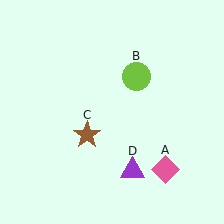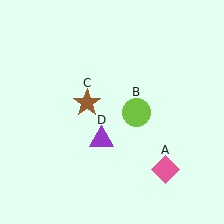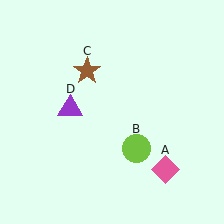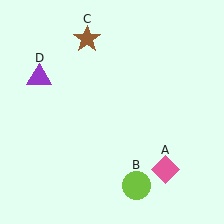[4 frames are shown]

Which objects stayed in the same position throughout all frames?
Pink diamond (object A) remained stationary.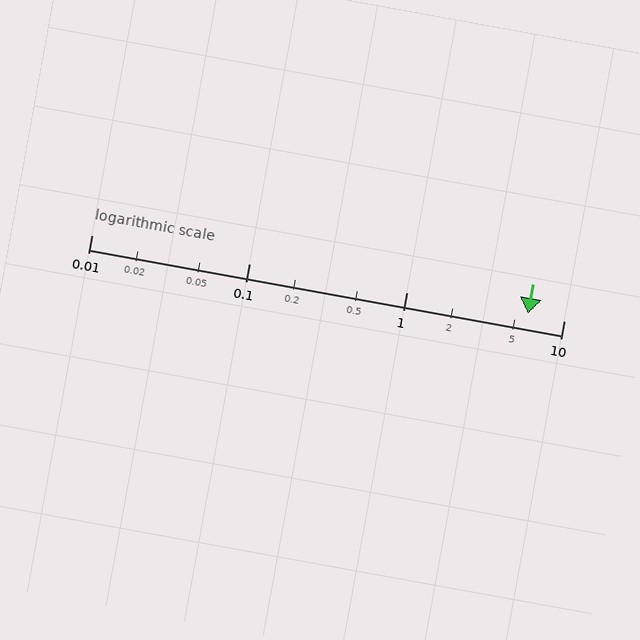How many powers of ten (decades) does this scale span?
The scale spans 3 decades, from 0.01 to 10.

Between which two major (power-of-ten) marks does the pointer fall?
The pointer is between 1 and 10.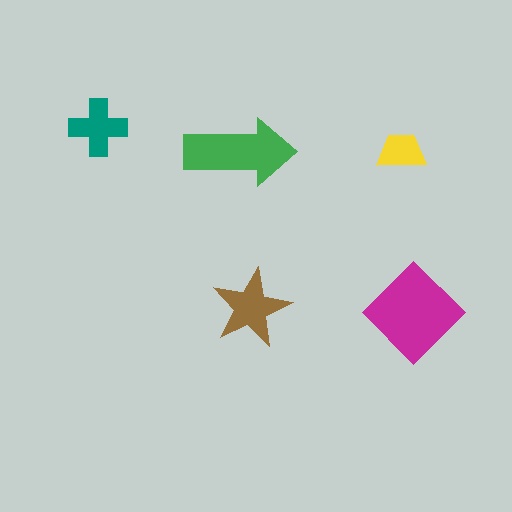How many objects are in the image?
There are 5 objects in the image.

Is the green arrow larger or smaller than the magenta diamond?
Smaller.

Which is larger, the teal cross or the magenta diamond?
The magenta diamond.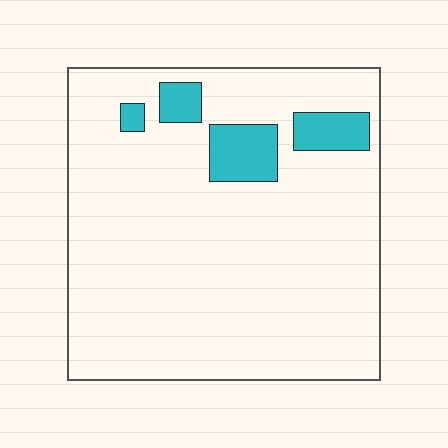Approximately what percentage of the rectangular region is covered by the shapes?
Approximately 10%.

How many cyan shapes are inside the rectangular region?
4.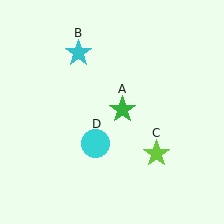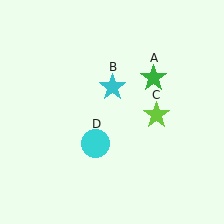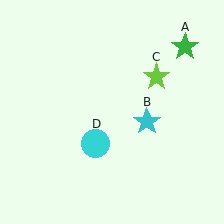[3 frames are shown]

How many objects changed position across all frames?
3 objects changed position: green star (object A), cyan star (object B), lime star (object C).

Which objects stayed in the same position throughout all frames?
Cyan circle (object D) remained stationary.